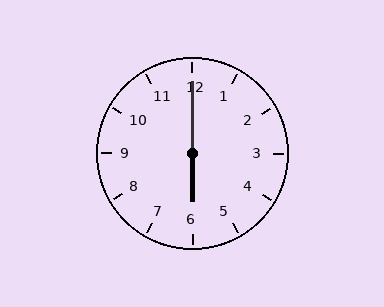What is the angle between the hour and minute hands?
Approximately 180 degrees.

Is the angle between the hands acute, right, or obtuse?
It is obtuse.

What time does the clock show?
6:00.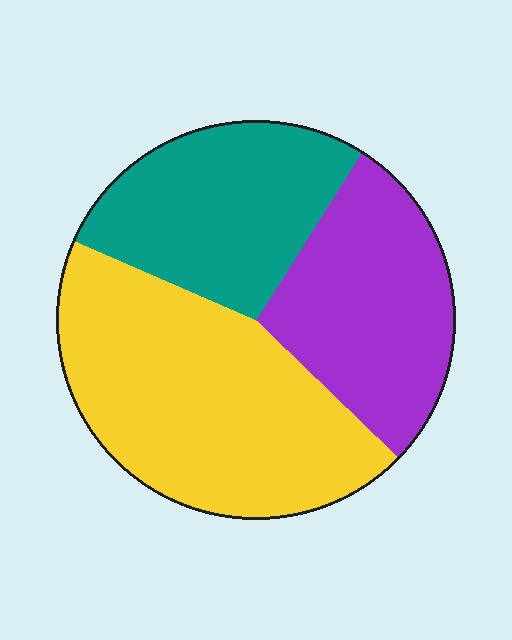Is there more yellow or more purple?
Yellow.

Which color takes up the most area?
Yellow, at roughly 45%.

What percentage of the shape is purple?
Purple takes up between a quarter and a half of the shape.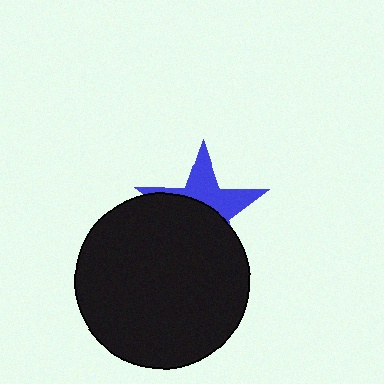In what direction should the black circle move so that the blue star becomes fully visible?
The black circle should move down. That is the shortest direction to clear the overlap and leave the blue star fully visible.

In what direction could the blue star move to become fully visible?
The blue star could move up. That would shift it out from behind the black circle entirely.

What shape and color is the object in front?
The object in front is a black circle.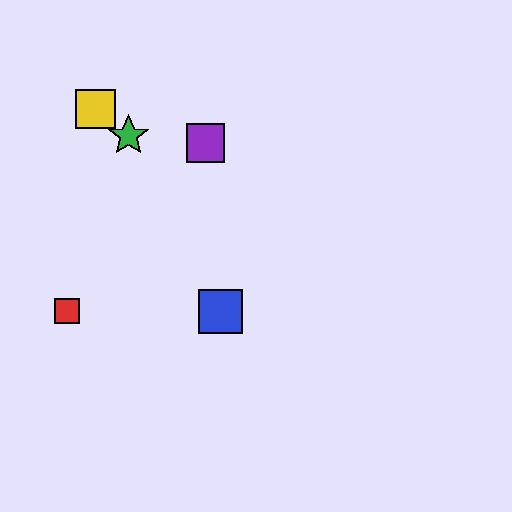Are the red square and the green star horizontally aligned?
No, the red square is at y≈311 and the green star is at y≈136.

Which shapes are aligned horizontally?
The red square, the blue square are aligned horizontally.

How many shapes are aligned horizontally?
2 shapes (the red square, the blue square) are aligned horizontally.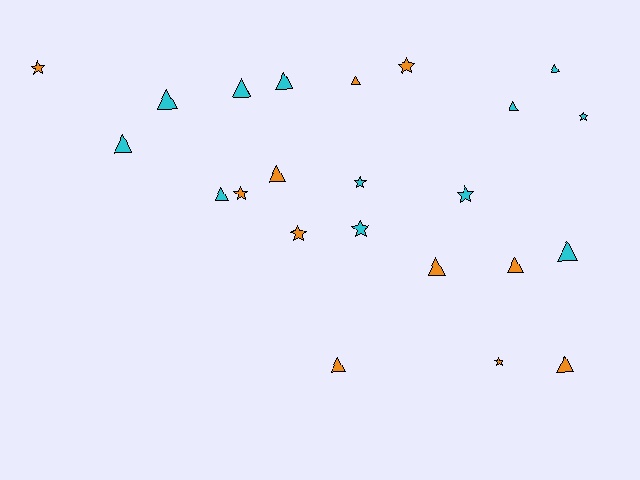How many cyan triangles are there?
There are 8 cyan triangles.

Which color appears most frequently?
Cyan, with 12 objects.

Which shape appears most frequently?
Triangle, with 14 objects.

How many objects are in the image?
There are 23 objects.